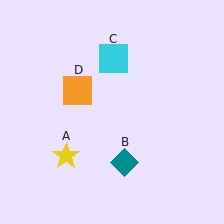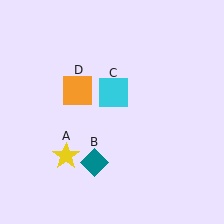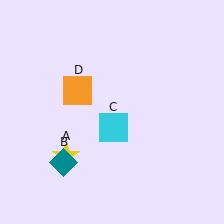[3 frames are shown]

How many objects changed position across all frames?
2 objects changed position: teal diamond (object B), cyan square (object C).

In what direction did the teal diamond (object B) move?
The teal diamond (object B) moved left.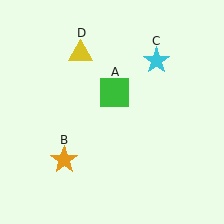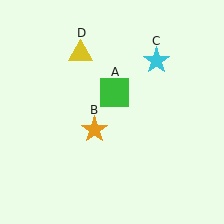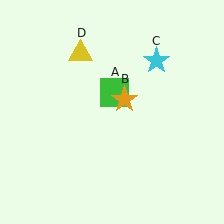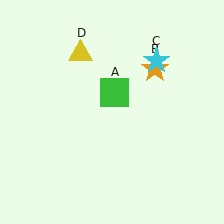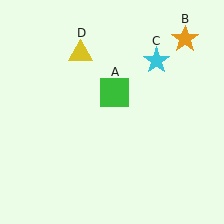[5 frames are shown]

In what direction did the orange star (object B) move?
The orange star (object B) moved up and to the right.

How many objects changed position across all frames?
1 object changed position: orange star (object B).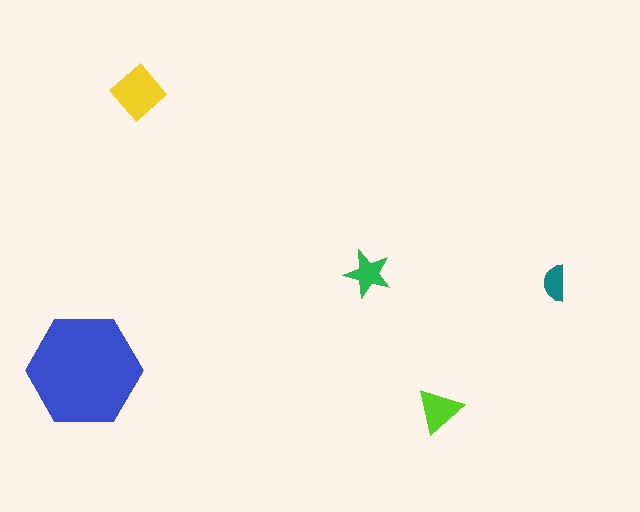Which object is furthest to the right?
The teal semicircle is rightmost.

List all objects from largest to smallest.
The blue hexagon, the yellow diamond, the lime triangle, the green star, the teal semicircle.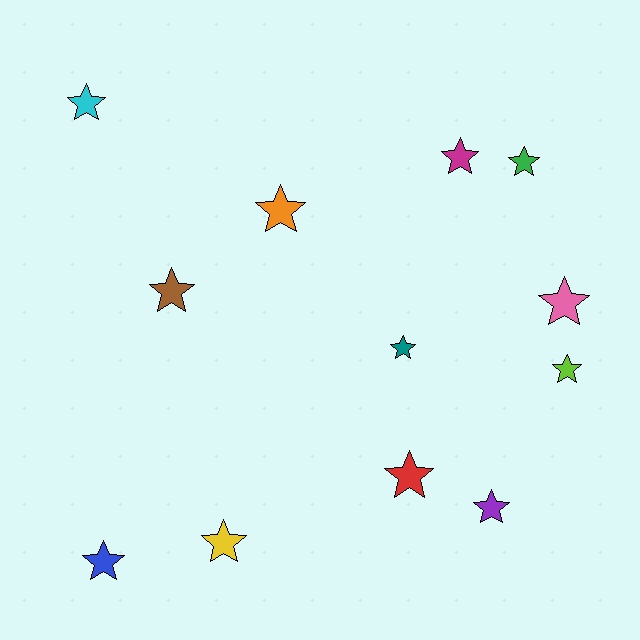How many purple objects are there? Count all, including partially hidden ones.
There is 1 purple object.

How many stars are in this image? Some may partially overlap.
There are 12 stars.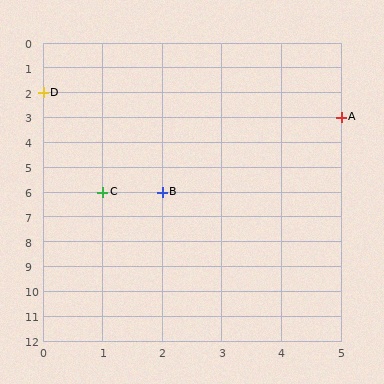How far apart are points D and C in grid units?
Points D and C are 1 column and 4 rows apart (about 4.1 grid units diagonally).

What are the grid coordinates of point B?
Point B is at grid coordinates (2, 6).